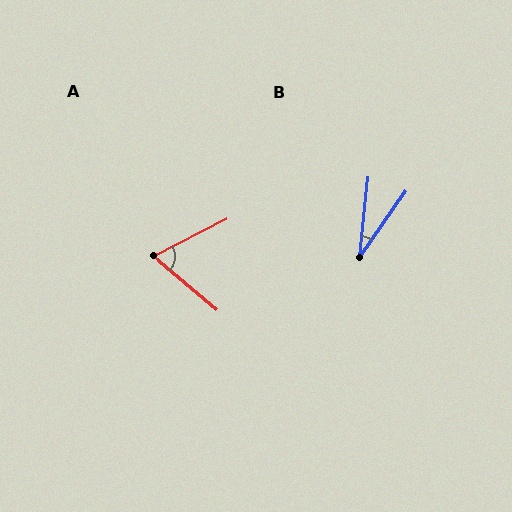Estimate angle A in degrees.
Approximately 68 degrees.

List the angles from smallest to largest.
B (29°), A (68°).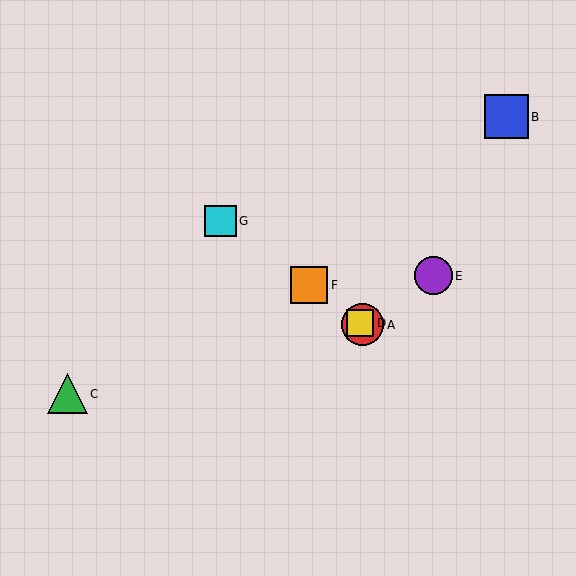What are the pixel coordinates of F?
Object F is at (309, 285).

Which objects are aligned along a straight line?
Objects A, D, F, G are aligned along a straight line.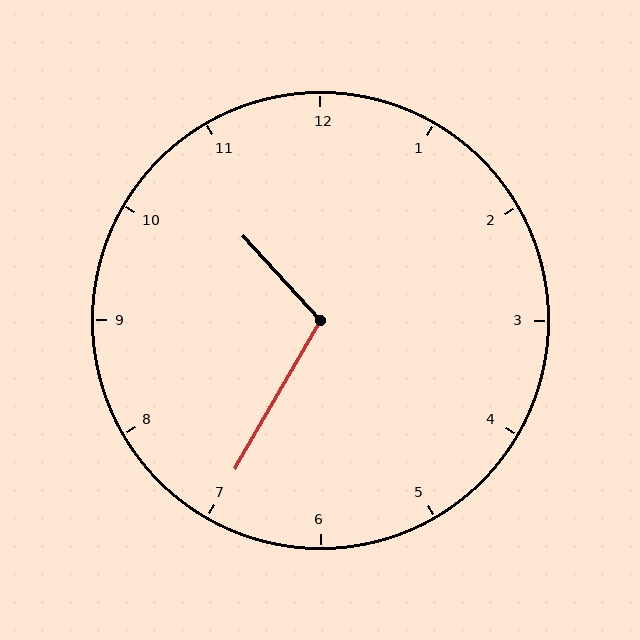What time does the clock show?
10:35.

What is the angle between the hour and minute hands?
Approximately 108 degrees.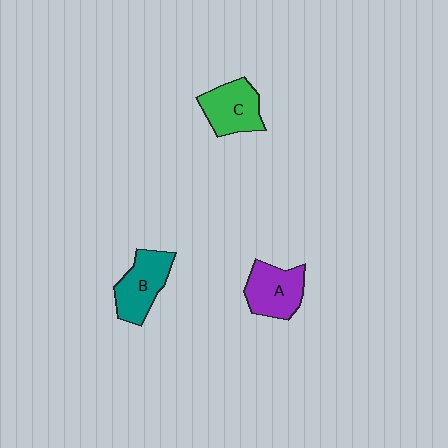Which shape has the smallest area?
Shape C (green).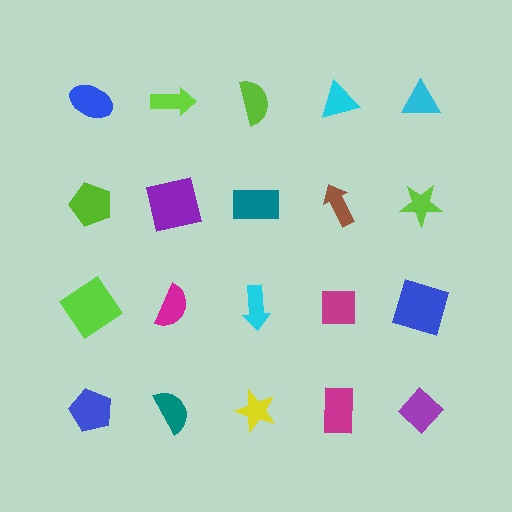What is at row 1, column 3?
A lime semicircle.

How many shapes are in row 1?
5 shapes.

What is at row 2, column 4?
A brown arrow.